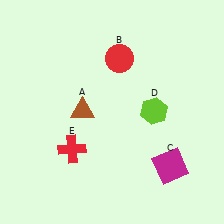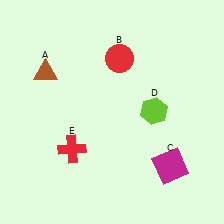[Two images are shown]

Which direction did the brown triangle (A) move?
The brown triangle (A) moved up.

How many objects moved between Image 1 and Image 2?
1 object moved between the two images.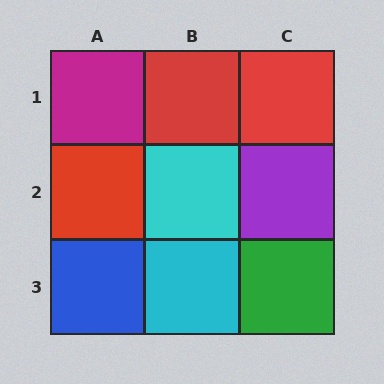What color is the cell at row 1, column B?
Red.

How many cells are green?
1 cell is green.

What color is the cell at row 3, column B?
Cyan.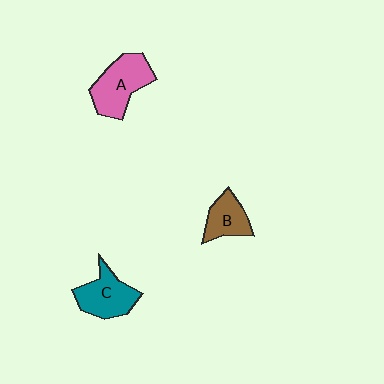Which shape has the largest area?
Shape A (pink).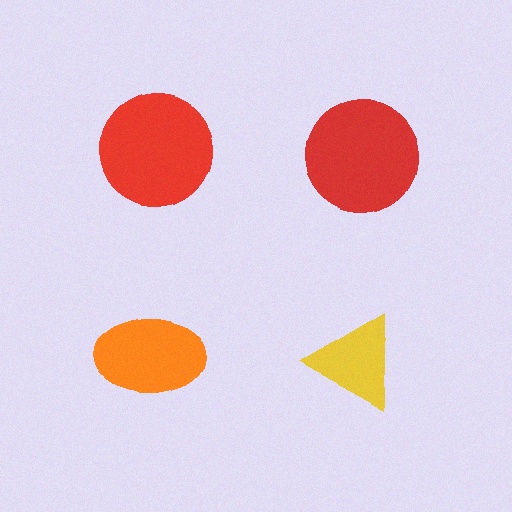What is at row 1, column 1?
A red circle.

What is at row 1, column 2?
A red circle.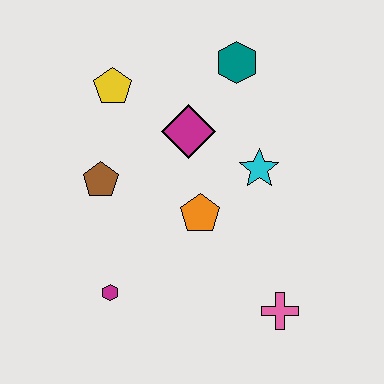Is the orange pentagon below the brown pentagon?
Yes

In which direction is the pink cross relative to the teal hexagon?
The pink cross is below the teal hexagon.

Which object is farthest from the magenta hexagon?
The teal hexagon is farthest from the magenta hexagon.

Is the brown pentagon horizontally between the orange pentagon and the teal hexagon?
No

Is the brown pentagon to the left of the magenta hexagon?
Yes